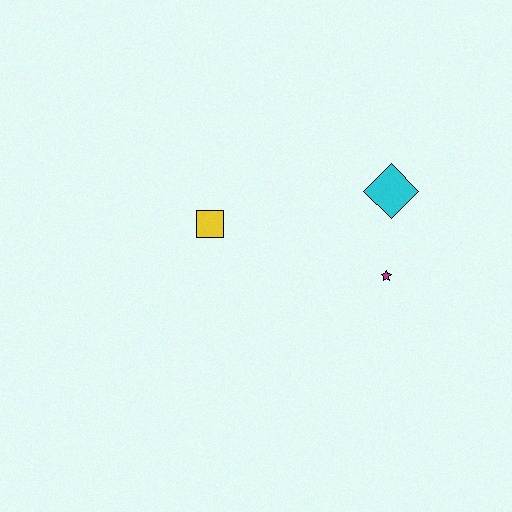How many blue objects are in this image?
There are no blue objects.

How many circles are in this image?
There are no circles.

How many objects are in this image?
There are 3 objects.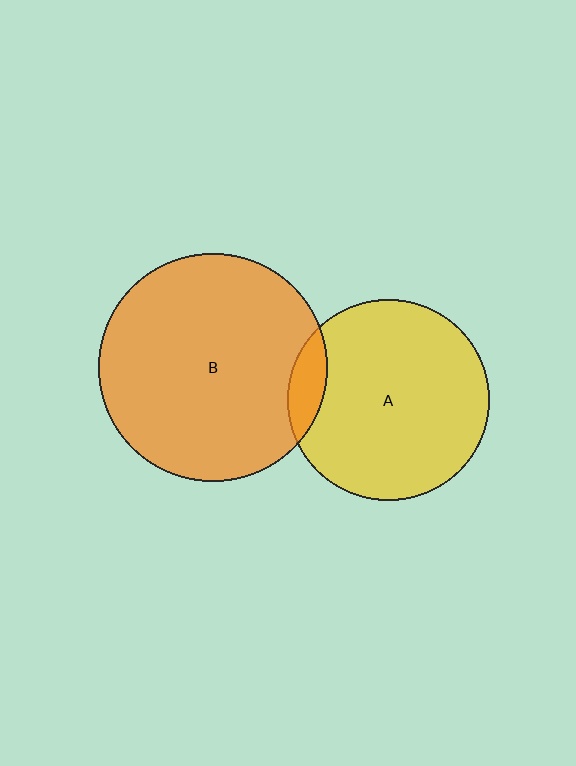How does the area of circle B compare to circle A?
Approximately 1.3 times.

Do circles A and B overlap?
Yes.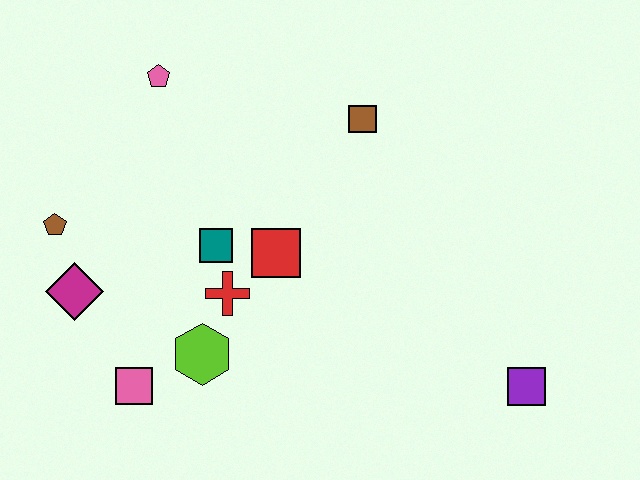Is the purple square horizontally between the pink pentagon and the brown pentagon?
No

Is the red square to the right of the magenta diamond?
Yes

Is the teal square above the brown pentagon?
No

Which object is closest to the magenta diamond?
The brown pentagon is closest to the magenta diamond.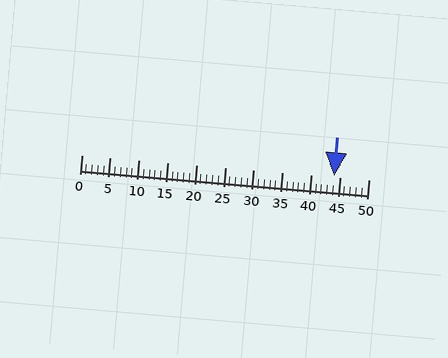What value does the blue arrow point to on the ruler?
The blue arrow points to approximately 44.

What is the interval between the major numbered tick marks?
The major tick marks are spaced 5 units apart.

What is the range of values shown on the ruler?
The ruler shows values from 0 to 50.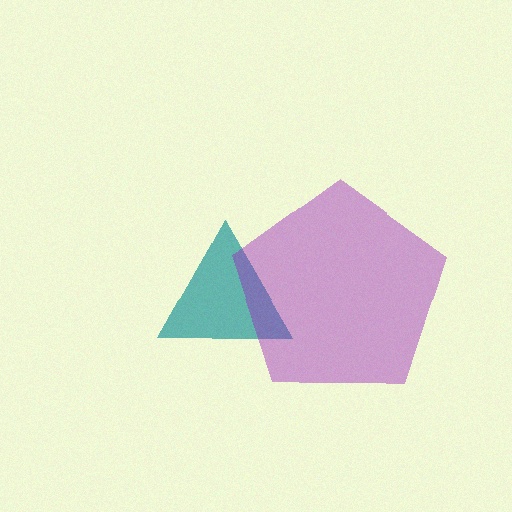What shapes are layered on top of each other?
The layered shapes are: a teal triangle, a purple pentagon.